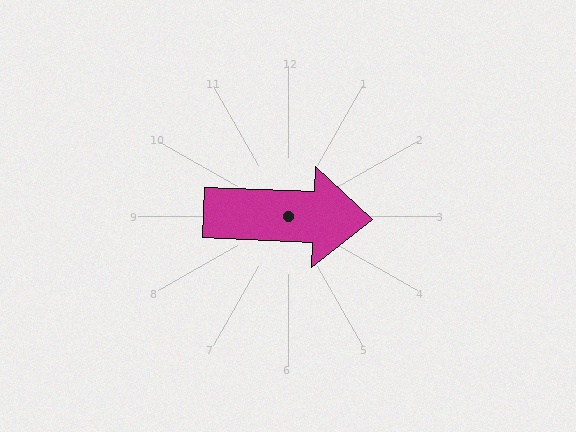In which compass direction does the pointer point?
East.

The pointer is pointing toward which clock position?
Roughly 3 o'clock.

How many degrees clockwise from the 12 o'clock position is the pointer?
Approximately 92 degrees.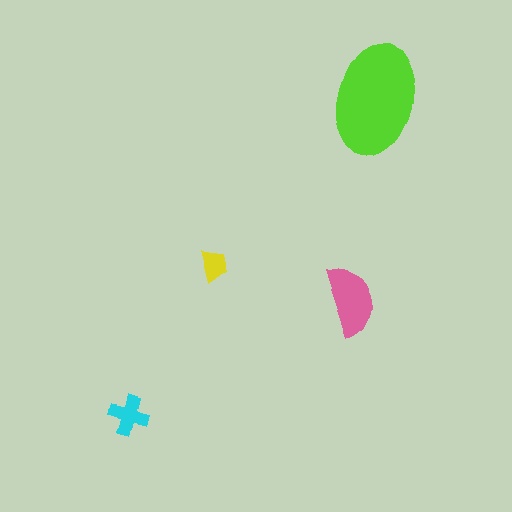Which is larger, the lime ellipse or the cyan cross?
The lime ellipse.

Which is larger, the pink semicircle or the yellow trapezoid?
The pink semicircle.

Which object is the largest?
The lime ellipse.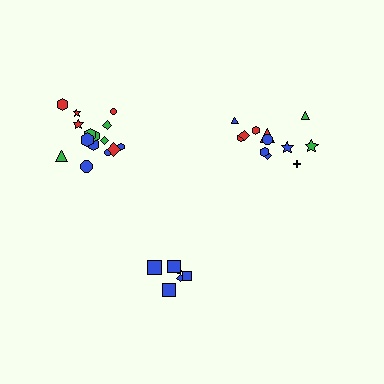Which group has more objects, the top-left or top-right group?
The top-left group.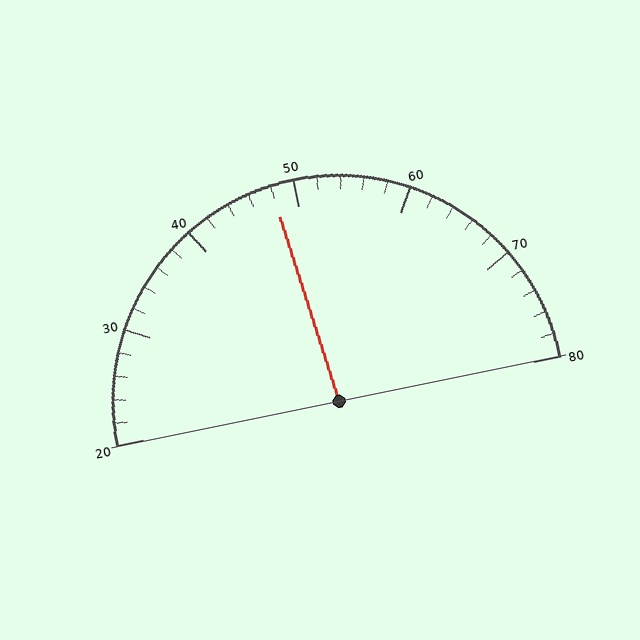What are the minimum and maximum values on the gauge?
The gauge ranges from 20 to 80.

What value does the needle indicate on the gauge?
The needle indicates approximately 48.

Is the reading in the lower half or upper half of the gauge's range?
The reading is in the lower half of the range (20 to 80).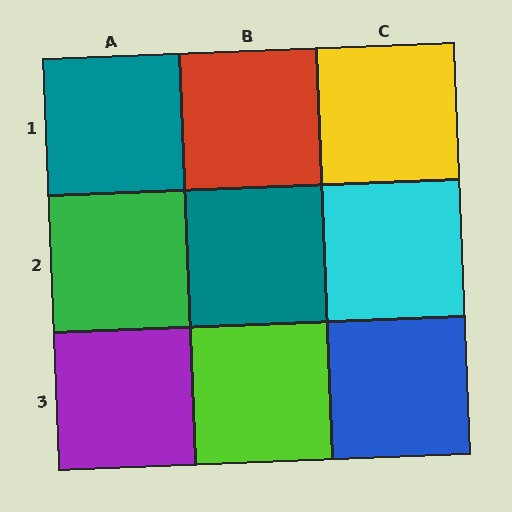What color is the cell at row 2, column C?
Cyan.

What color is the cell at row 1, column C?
Yellow.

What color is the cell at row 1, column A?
Teal.